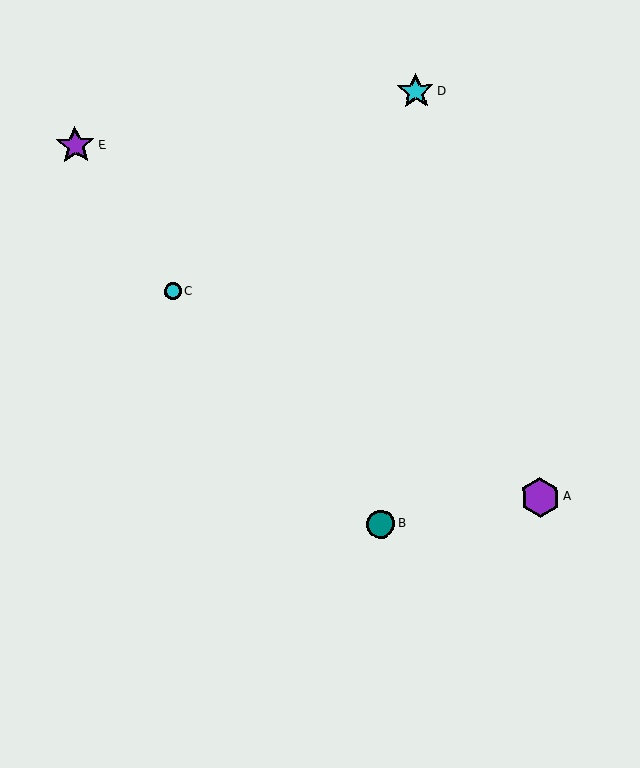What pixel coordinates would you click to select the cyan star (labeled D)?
Click at (415, 91) to select the cyan star D.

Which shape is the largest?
The purple star (labeled E) is the largest.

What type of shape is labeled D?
Shape D is a cyan star.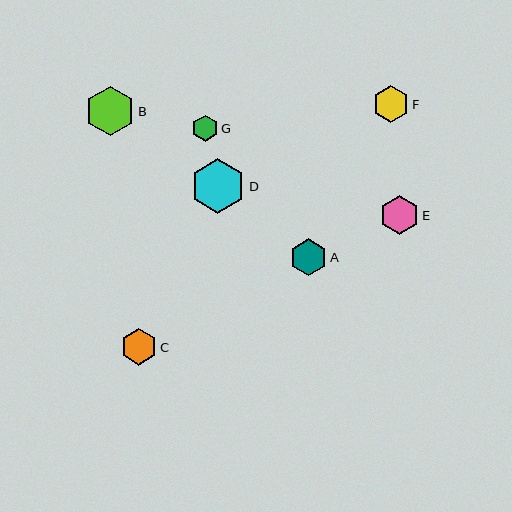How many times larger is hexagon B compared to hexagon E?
Hexagon B is approximately 1.3 times the size of hexagon E.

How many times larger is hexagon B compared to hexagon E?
Hexagon B is approximately 1.3 times the size of hexagon E.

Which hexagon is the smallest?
Hexagon G is the smallest with a size of approximately 26 pixels.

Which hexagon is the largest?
Hexagon D is the largest with a size of approximately 55 pixels.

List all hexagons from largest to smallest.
From largest to smallest: D, B, E, A, F, C, G.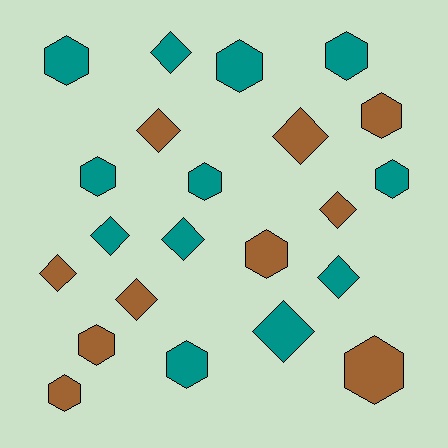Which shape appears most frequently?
Hexagon, with 12 objects.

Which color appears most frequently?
Teal, with 12 objects.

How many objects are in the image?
There are 22 objects.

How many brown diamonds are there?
There are 5 brown diamonds.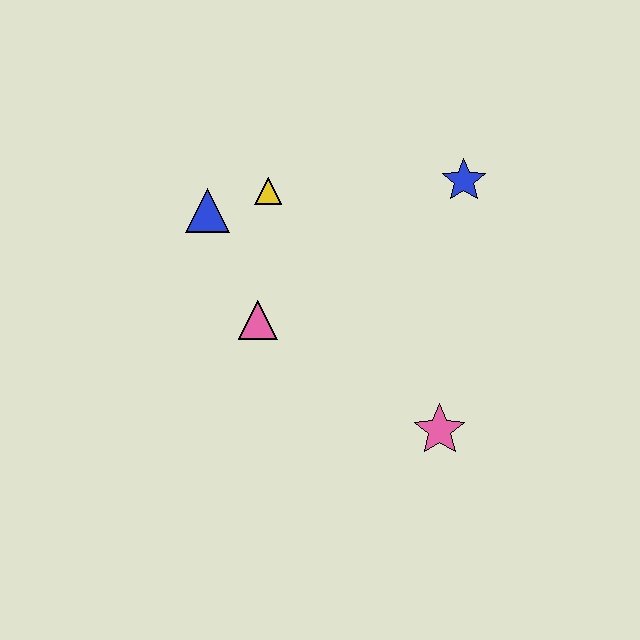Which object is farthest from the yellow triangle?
The pink star is farthest from the yellow triangle.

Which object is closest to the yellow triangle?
The blue triangle is closest to the yellow triangle.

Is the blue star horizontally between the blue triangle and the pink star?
No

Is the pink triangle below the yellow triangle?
Yes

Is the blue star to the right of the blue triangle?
Yes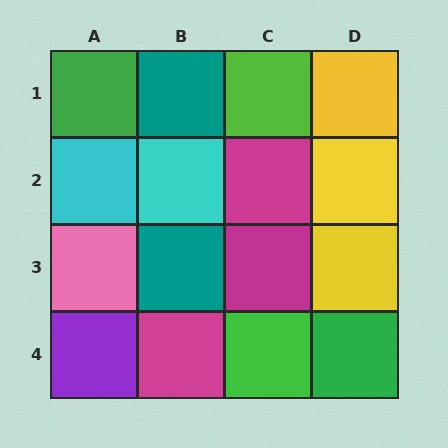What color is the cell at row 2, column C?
Magenta.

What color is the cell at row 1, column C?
Lime.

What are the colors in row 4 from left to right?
Purple, magenta, green, green.